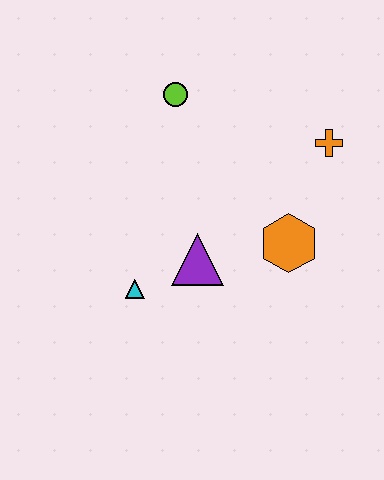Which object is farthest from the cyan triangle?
The orange cross is farthest from the cyan triangle.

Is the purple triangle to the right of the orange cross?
No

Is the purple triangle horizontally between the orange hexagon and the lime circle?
Yes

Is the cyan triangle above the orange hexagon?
No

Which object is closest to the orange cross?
The orange hexagon is closest to the orange cross.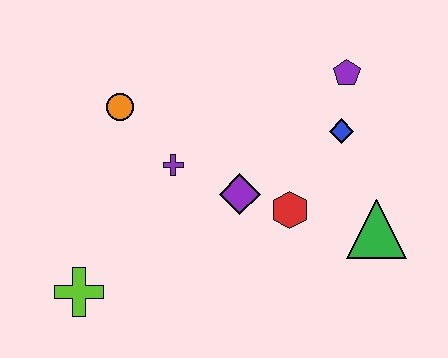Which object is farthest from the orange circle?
The green triangle is farthest from the orange circle.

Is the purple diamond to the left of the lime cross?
No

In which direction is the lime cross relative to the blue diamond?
The lime cross is to the left of the blue diamond.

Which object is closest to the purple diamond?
The red hexagon is closest to the purple diamond.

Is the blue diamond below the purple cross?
No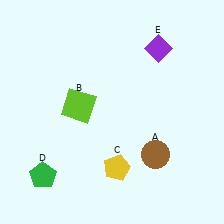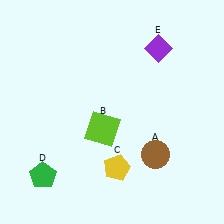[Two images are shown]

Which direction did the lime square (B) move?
The lime square (B) moved right.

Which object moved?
The lime square (B) moved right.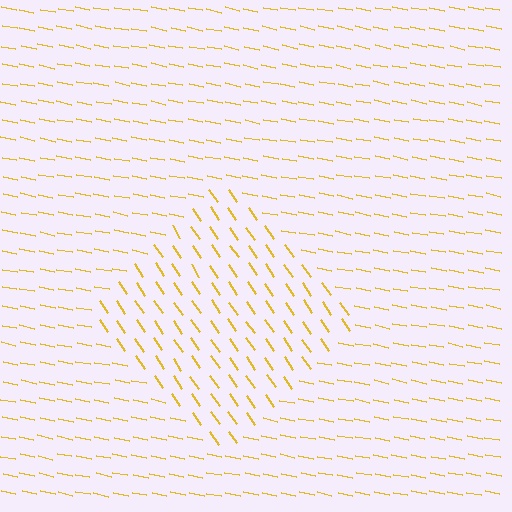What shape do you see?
I see a diamond.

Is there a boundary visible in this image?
Yes, there is a texture boundary formed by a change in line orientation.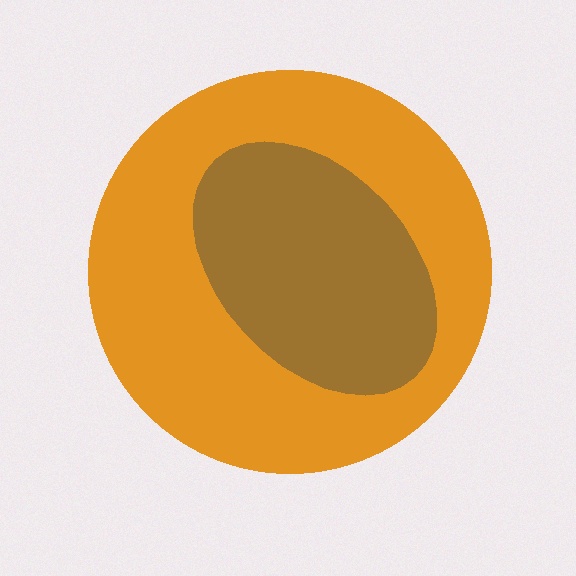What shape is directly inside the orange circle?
The brown ellipse.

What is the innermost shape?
The brown ellipse.